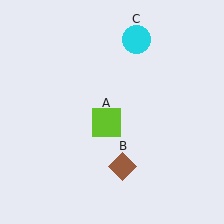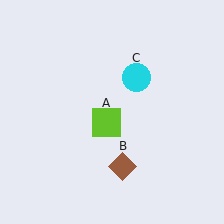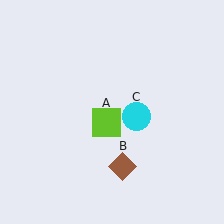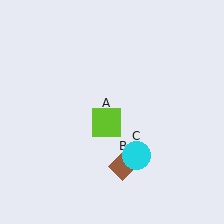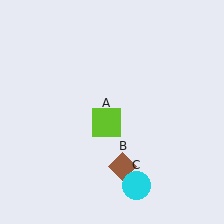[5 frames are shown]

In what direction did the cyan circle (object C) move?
The cyan circle (object C) moved down.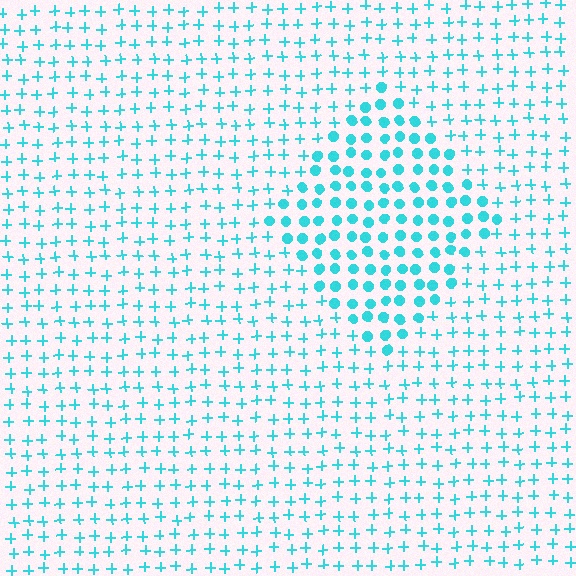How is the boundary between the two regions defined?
The boundary is defined by a change in element shape: circles inside vs. plus signs outside. All elements share the same color and spacing.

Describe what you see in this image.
The image is filled with small cyan elements arranged in a uniform grid. A diamond-shaped region contains circles, while the surrounding area contains plus signs. The boundary is defined purely by the change in element shape.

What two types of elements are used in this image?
The image uses circles inside the diamond region and plus signs outside it.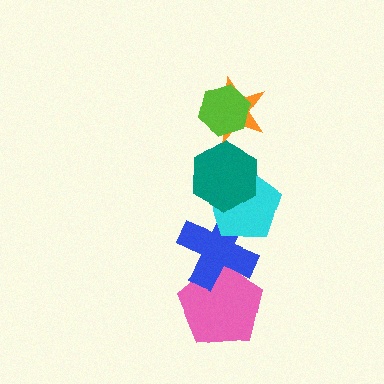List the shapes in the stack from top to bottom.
From top to bottom: the lime hexagon, the orange star, the teal hexagon, the cyan pentagon, the blue cross, the pink pentagon.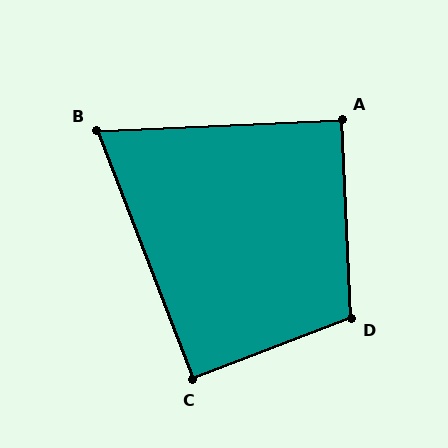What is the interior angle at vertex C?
Approximately 90 degrees (approximately right).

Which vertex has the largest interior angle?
D, at approximately 109 degrees.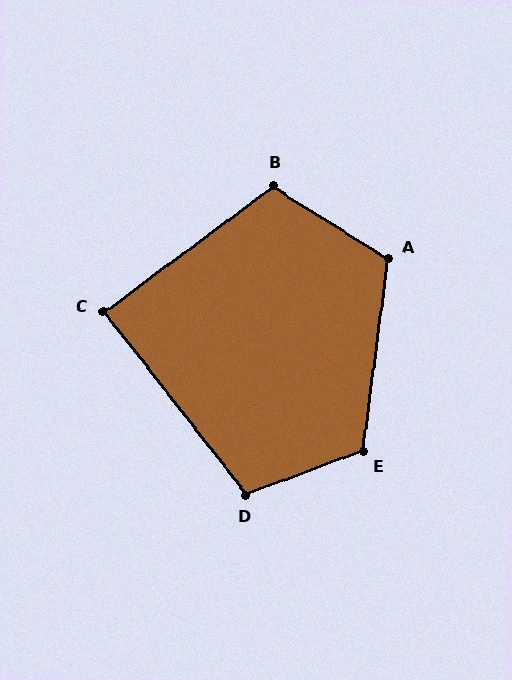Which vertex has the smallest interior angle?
C, at approximately 89 degrees.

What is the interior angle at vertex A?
Approximately 115 degrees (obtuse).